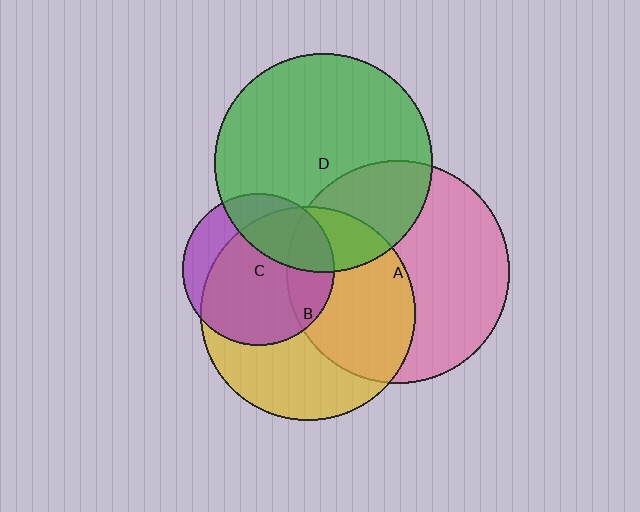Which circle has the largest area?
Circle A (pink).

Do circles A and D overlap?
Yes.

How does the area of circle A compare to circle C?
Approximately 2.1 times.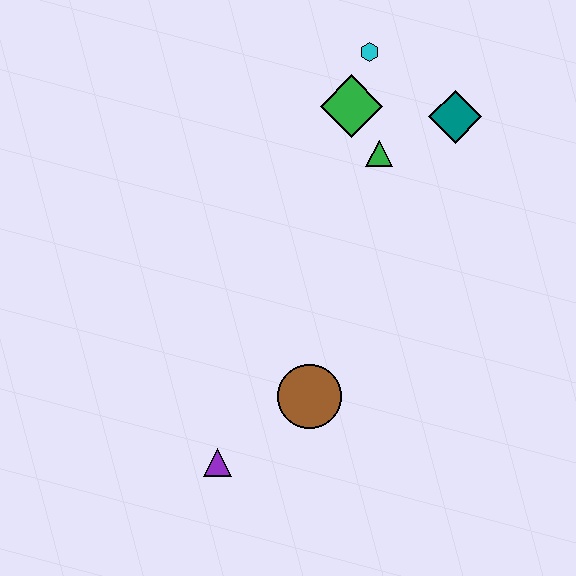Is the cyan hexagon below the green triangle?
No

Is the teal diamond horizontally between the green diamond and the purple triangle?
No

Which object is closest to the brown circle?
The purple triangle is closest to the brown circle.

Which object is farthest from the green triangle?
The purple triangle is farthest from the green triangle.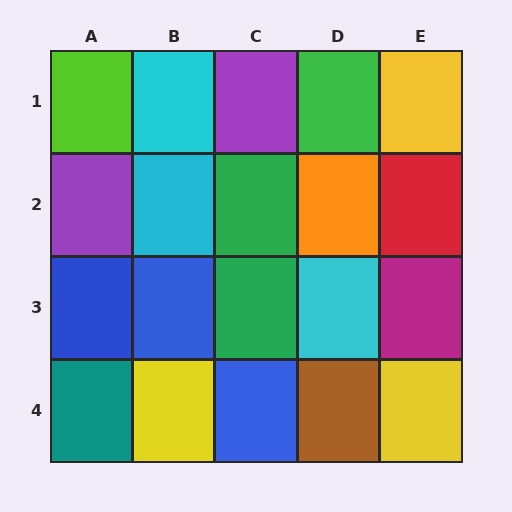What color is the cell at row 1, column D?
Green.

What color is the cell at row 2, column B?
Cyan.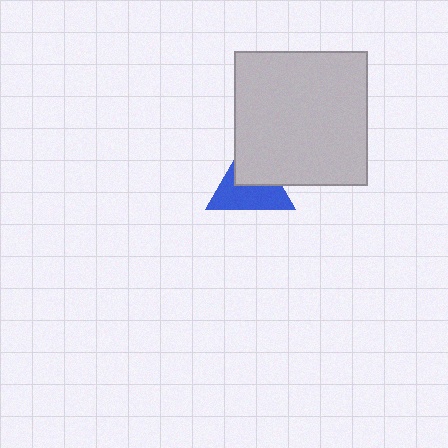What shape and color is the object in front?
The object in front is a light gray square.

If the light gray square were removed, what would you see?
You would see the complete blue triangle.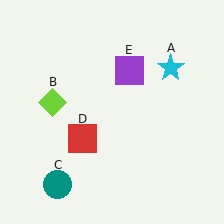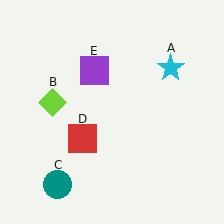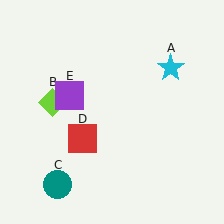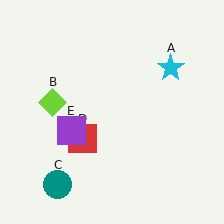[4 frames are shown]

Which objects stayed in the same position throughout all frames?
Cyan star (object A) and lime diamond (object B) and teal circle (object C) and red square (object D) remained stationary.